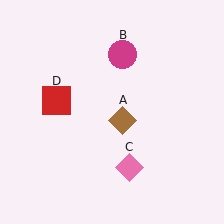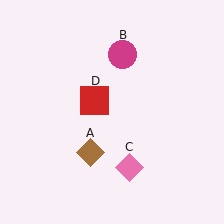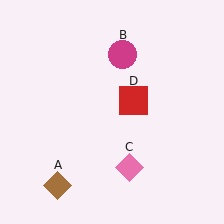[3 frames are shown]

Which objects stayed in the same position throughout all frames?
Magenta circle (object B) and pink diamond (object C) remained stationary.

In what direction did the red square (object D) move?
The red square (object D) moved right.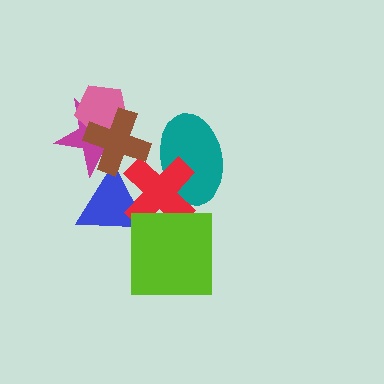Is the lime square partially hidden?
No, no other shape covers it.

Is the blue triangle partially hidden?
Yes, it is partially covered by another shape.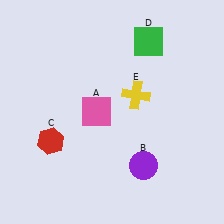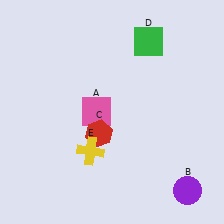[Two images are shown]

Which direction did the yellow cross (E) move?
The yellow cross (E) moved down.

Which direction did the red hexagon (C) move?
The red hexagon (C) moved right.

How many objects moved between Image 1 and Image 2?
3 objects moved between the two images.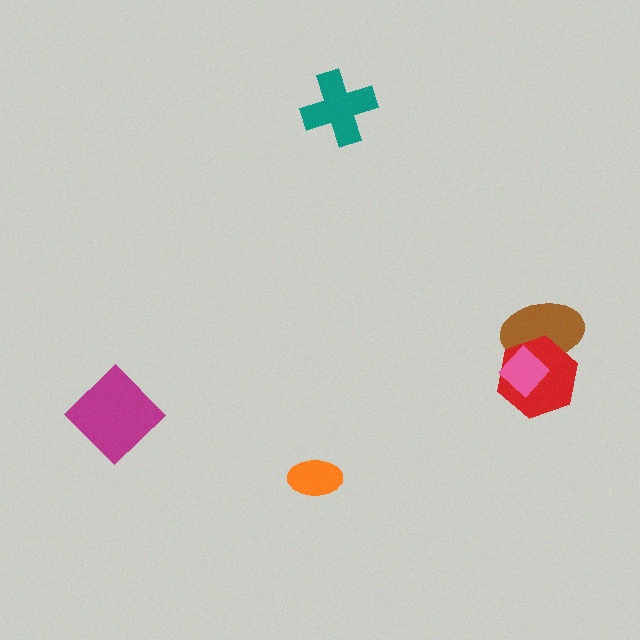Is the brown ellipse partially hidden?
Yes, it is partially covered by another shape.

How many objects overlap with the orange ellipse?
0 objects overlap with the orange ellipse.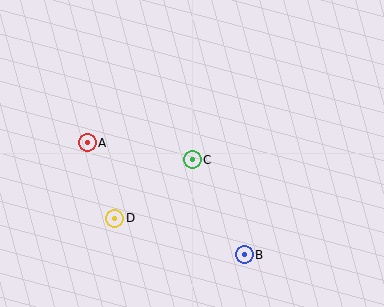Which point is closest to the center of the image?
Point C at (192, 160) is closest to the center.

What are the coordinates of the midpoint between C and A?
The midpoint between C and A is at (140, 151).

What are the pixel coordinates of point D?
Point D is at (115, 218).